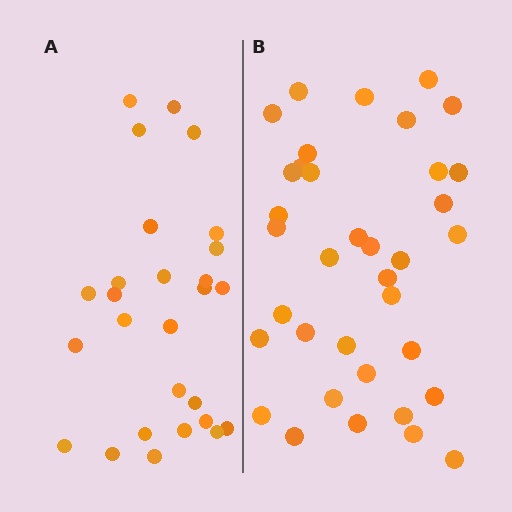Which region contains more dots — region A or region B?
Region B (the right region) has more dots.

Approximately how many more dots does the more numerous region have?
Region B has roughly 8 or so more dots than region A.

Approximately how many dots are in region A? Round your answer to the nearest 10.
About 30 dots. (The exact count is 27, which rounds to 30.)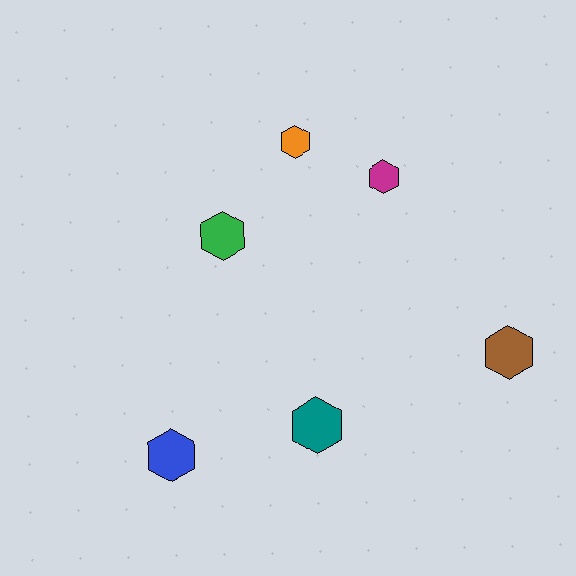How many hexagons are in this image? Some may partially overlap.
There are 6 hexagons.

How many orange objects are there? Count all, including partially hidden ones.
There is 1 orange object.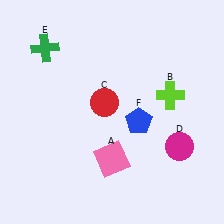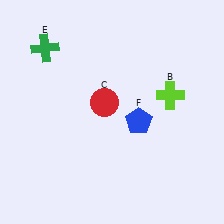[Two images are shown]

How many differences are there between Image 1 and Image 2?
There are 2 differences between the two images.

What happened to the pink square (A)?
The pink square (A) was removed in Image 2. It was in the bottom-left area of Image 1.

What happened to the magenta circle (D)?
The magenta circle (D) was removed in Image 2. It was in the bottom-right area of Image 1.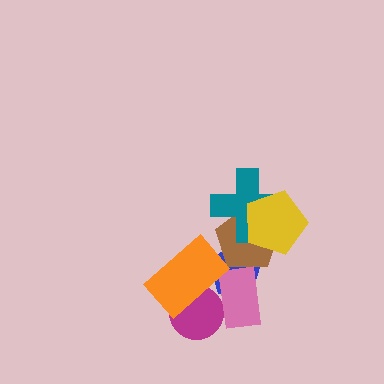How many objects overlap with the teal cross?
2 objects overlap with the teal cross.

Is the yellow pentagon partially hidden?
No, no other shape covers it.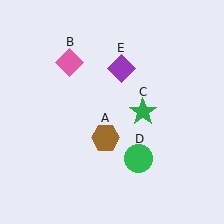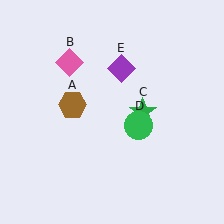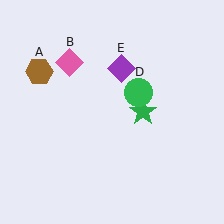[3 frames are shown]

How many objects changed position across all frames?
2 objects changed position: brown hexagon (object A), green circle (object D).